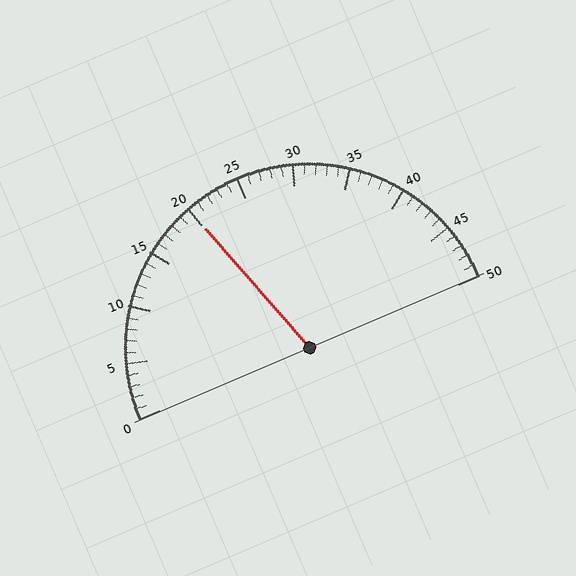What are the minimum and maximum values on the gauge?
The gauge ranges from 0 to 50.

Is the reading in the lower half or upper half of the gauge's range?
The reading is in the lower half of the range (0 to 50).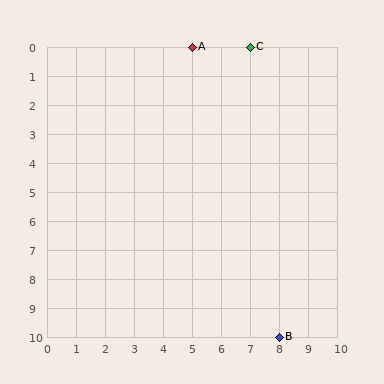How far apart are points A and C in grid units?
Points A and C are 2 columns apart.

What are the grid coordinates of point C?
Point C is at grid coordinates (7, 0).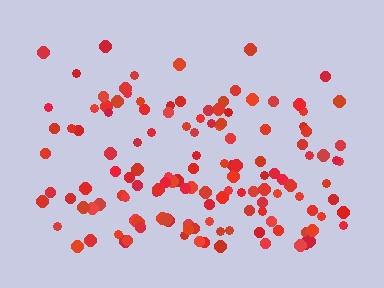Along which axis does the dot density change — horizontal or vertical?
Vertical.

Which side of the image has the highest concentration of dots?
The bottom.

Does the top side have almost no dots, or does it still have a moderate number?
Still a moderate number, just noticeably fewer than the bottom.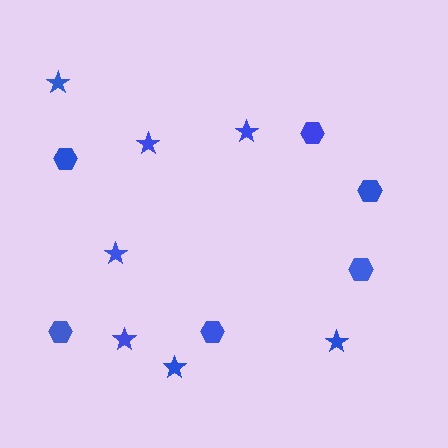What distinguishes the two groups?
There are 2 groups: one group of hexagons (6) and one group of stars (7).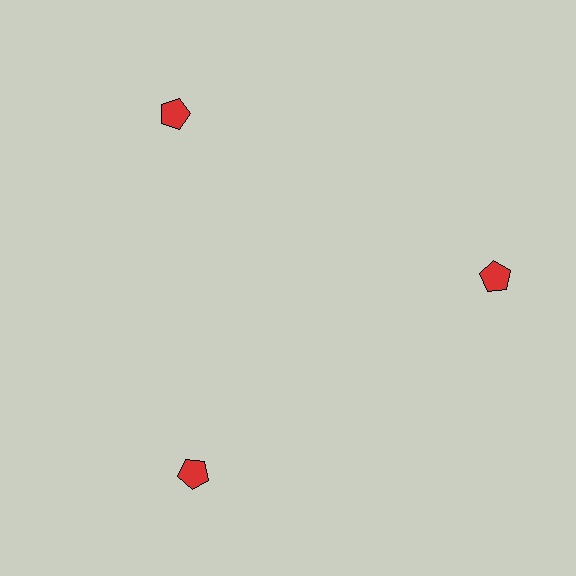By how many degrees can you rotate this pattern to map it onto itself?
The pattern maps onto itself every 120 degrees of rotation.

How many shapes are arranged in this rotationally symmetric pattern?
There are 3 shapes, arranged in 3 groups of 1.